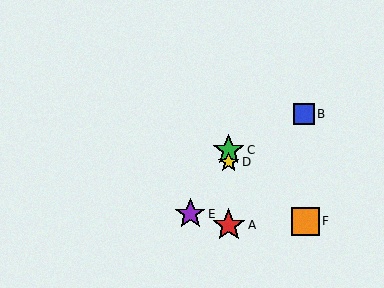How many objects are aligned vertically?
3 objects (A, C, D) are aligned vertically.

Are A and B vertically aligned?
No, A is at x≈229 and B is at x≈304.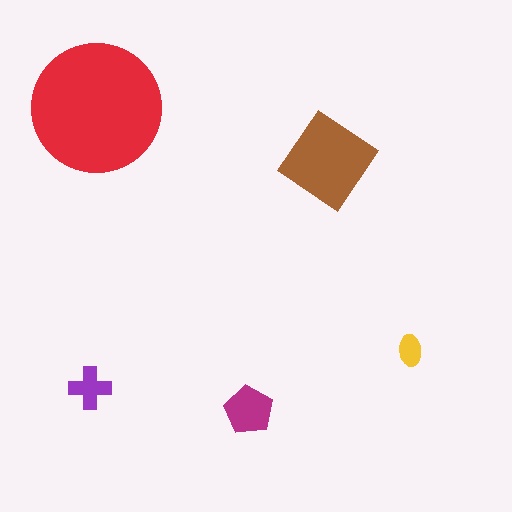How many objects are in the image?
There are 5 objects in the image.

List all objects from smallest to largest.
The yellow ellipse, the purple cross, the magenta pentagon, the brown diamond, the red circle.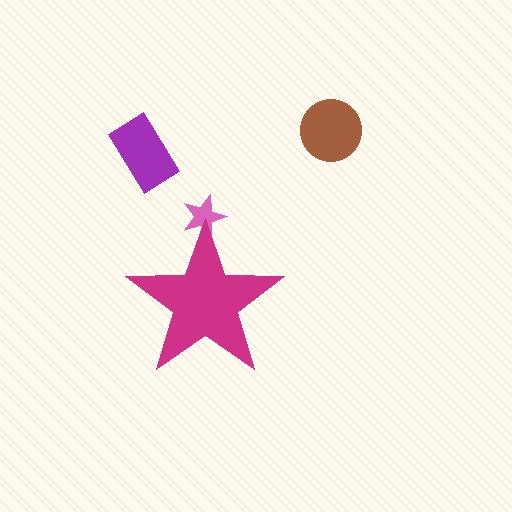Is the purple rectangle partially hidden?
No, the purple rectangle is fully visible.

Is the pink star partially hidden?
Yes, the pink star is partially hidden behind the magenta star.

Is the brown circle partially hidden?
No, the brown circle is fully visible.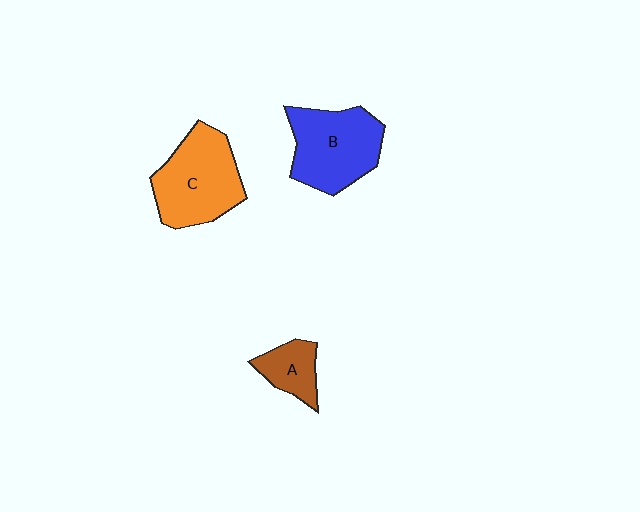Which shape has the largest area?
Shape C (orange).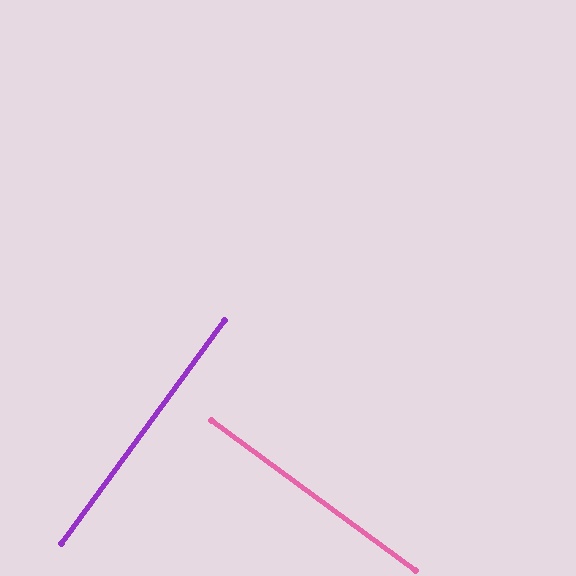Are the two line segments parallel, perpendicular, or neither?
Perpendicular — they meet at approximately 90°.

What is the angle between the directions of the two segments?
Approximately 90 degrees.